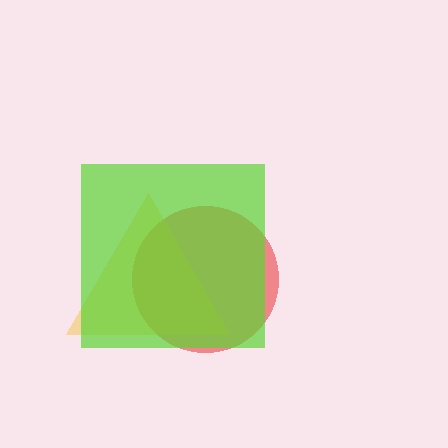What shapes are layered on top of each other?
The layered shapes are: a red circle, a yellow triangle, a lime square.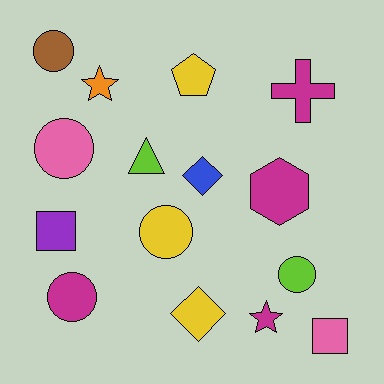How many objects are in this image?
There are 15 objects.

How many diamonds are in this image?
There are 2 diamonds.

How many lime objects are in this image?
There are 2 lime objects.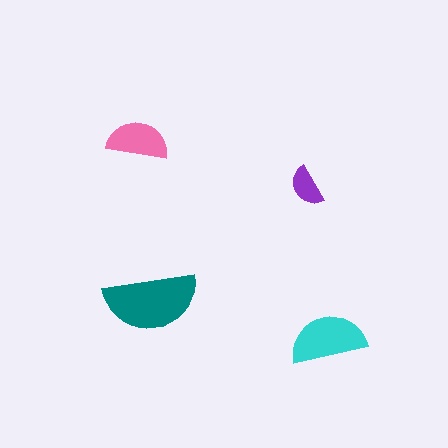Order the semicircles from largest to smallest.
the teal one, the cyan one, the pink one, the purple one.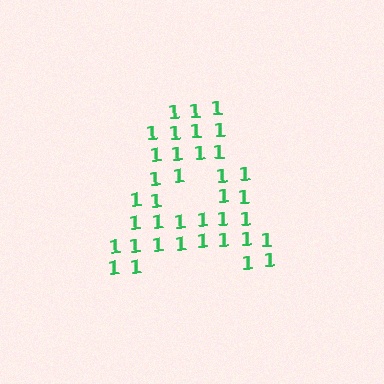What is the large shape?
The large shape is the letter A.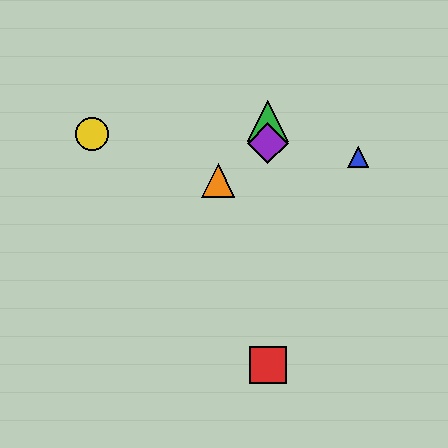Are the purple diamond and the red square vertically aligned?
Yes, both are at x≈268.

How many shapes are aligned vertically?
3 shapes (the red square, the green triangle, the purple diamond) are aligned vertically.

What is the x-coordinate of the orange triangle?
The orange triangle is at x≈218.